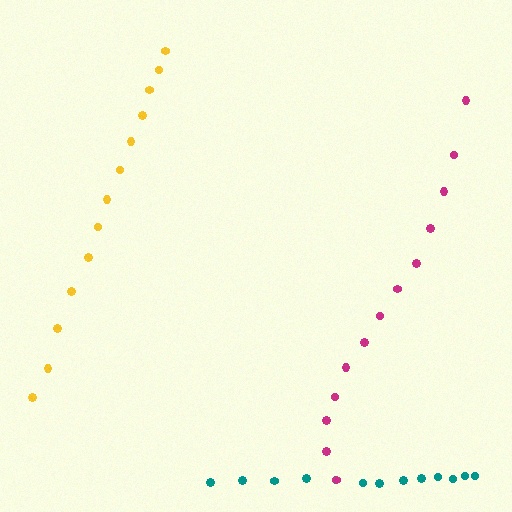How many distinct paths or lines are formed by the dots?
There are 3 distinct paths.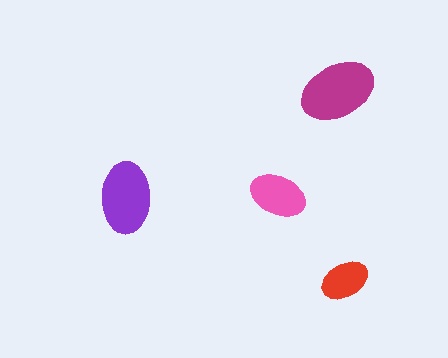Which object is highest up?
The magenta ellipse is topmost.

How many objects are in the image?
There are 4 objects in the image.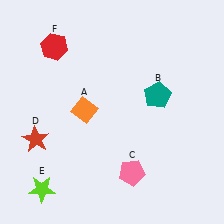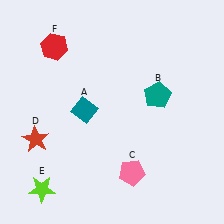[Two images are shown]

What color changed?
The diamond (A) changed from orange in Image 1 to teal in Image 2.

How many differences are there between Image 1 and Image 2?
There is 1 difference between the two images.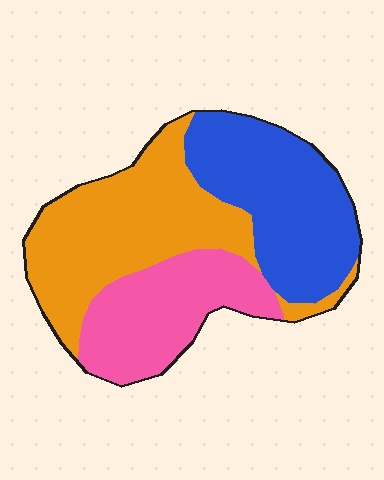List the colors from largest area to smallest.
From largest to smallest: orange, blue, pink.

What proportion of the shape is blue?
Blue covers around 35% of the shape.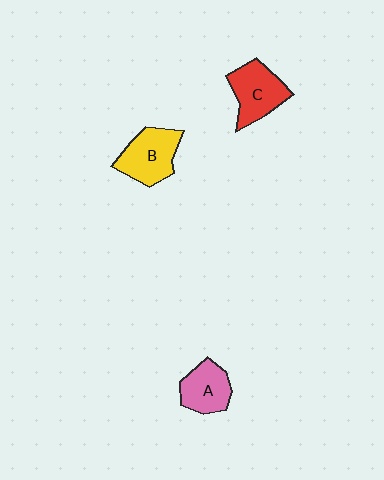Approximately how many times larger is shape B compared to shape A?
Approximately 1.2 times.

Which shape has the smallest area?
Shape A (pink).